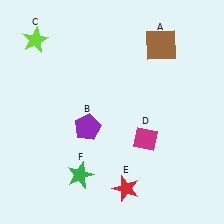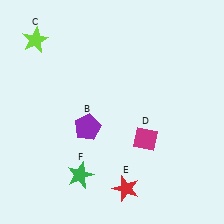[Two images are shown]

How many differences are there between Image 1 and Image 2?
There is 1 difference between the two images.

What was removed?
The brown square (A) was removed in Image 2.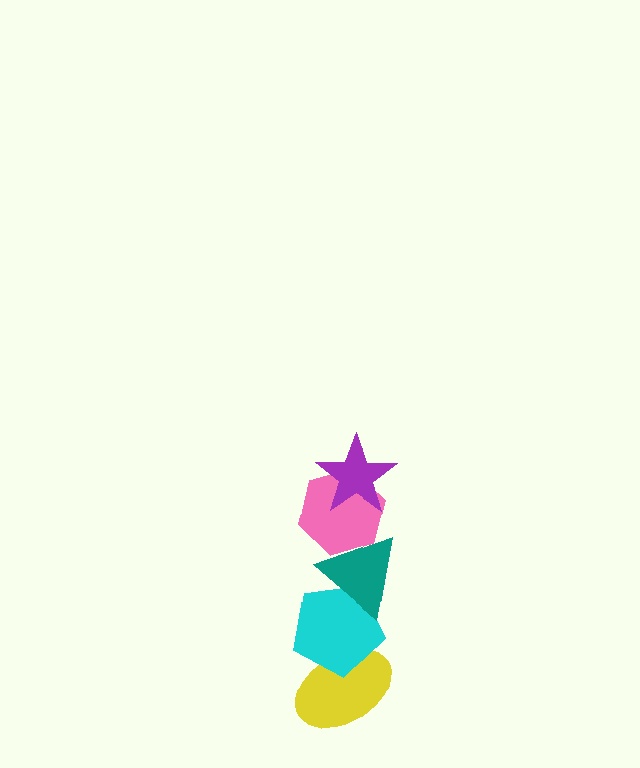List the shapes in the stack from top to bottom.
From top to bottom: the purple star, the pink hexagon, the teal triangle, the cyan pentagon, the yellow ellipse.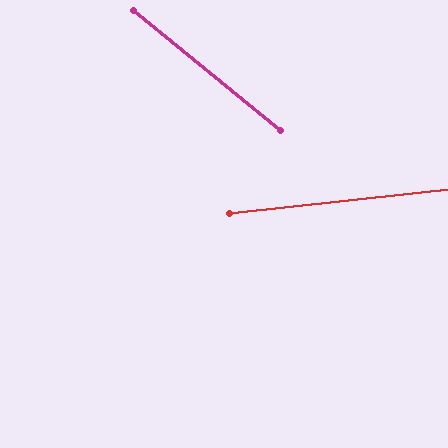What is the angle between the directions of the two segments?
Approximately 45 degrees.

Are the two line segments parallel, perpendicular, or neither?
Neither parallel nor perpendicular — they differ by about 45°.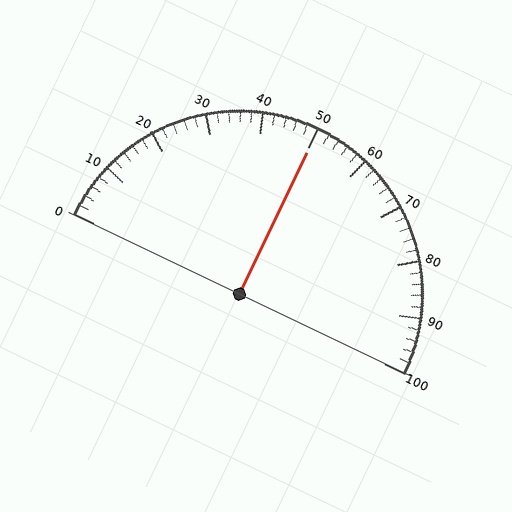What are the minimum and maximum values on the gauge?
The gauge ranges from 0 to 100.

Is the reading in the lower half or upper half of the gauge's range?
The reading is in the upper half of the range (0 to 100).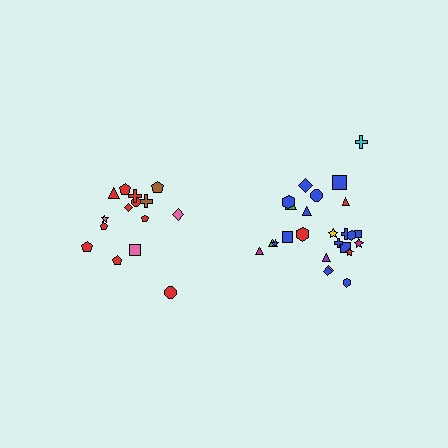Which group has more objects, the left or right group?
The right group.